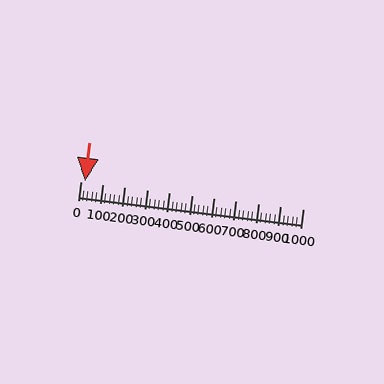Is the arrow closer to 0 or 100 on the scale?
The arrow is closer to 0.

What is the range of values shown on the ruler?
The ruler shows values from 0 to 1000.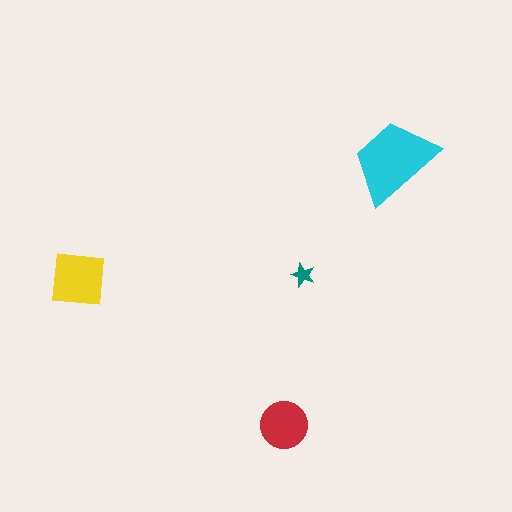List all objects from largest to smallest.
The cyan trapezoid, the yellow square, the red circle, the teal star.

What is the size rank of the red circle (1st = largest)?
3rd.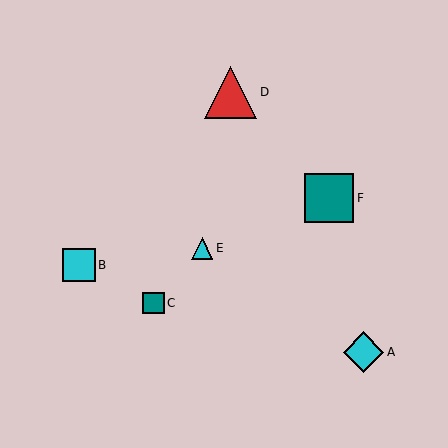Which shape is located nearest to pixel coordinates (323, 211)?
The teal square (labeled F) at (329, 198) is nearest to that location.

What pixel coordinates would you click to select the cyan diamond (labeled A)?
Click at (363, 352) to select the cyan diamond A.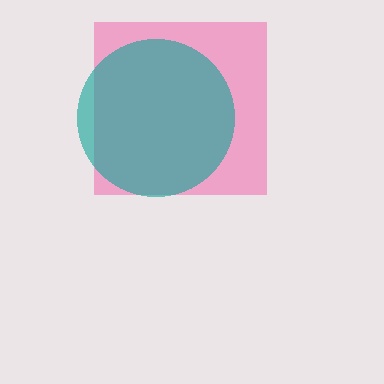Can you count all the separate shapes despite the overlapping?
Yes, there are 2 separate shapes.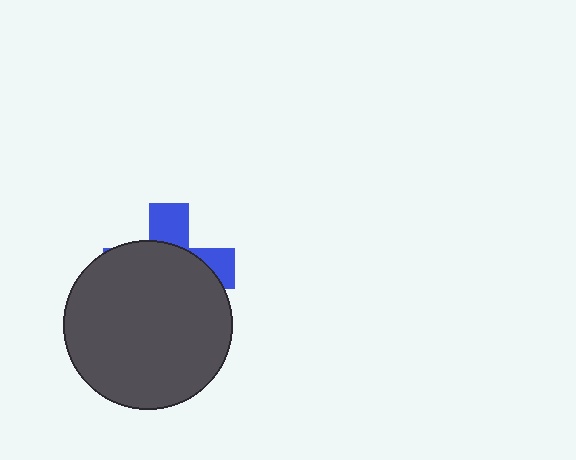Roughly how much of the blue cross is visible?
A small part of it is visible (roughly 30%).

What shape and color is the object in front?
The object in front is a dark gray circle.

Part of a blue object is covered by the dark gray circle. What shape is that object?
It is a cross.